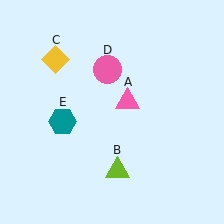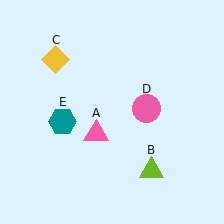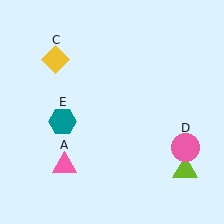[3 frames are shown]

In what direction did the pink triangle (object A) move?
The pink triangle (object A) moved down and to the left.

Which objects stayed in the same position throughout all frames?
Yellow diamond (object C) and teal hexagon (object E) remained stationary.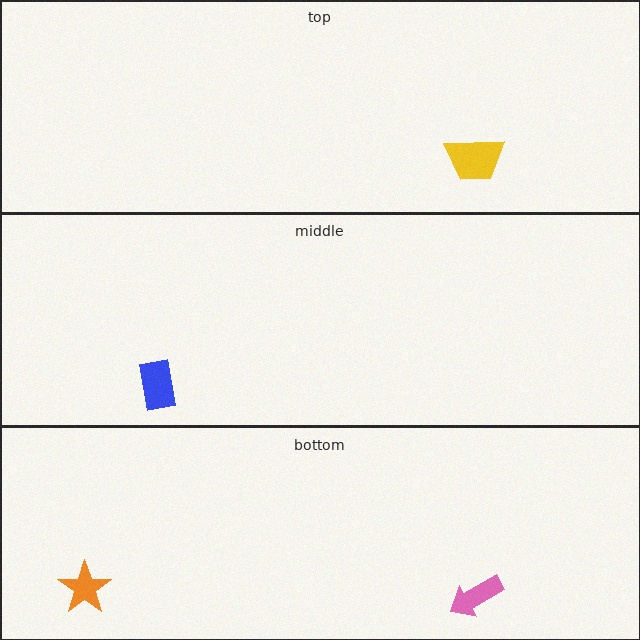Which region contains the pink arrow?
The bottom region.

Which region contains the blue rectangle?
The middle region.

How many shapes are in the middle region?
1.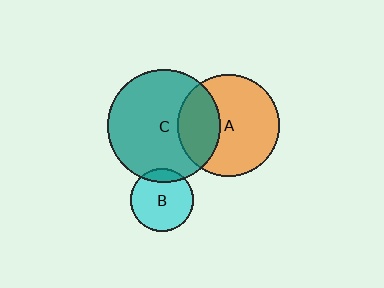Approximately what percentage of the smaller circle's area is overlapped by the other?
Approximately 30%.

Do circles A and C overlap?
Yes.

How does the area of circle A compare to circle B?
Approximately 2.6 times.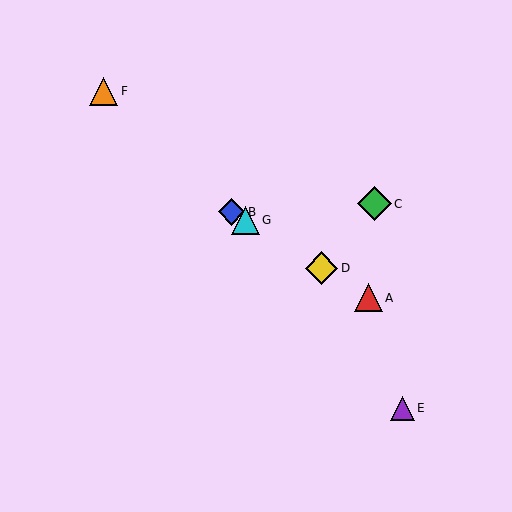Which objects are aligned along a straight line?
Objects A, B, D, G are aligned along a straight line.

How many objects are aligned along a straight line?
4 objects (A, B, D, G) are aligned along a straight line.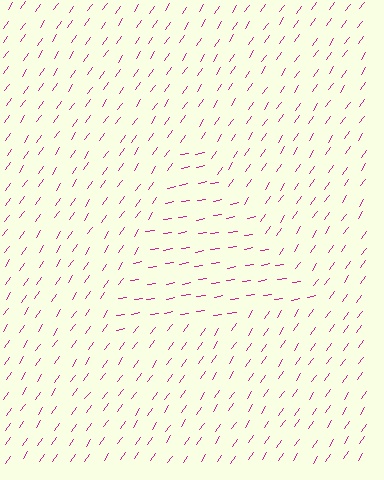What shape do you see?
I see a triangle.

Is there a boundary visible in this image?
Yes, there is a texture boundary formed by a change in line orientation.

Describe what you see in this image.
The image is filled with small magenta line segments. A triangle region in the image has lines oriented differently from the surrounding lines, creating a visible texture boundary.